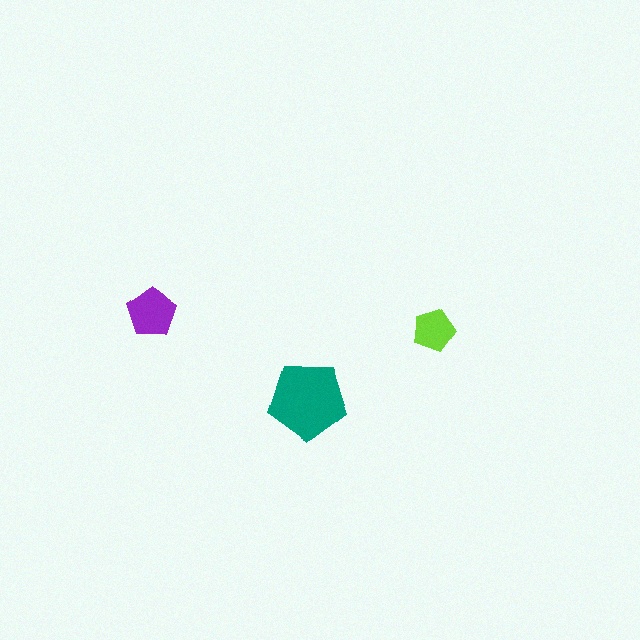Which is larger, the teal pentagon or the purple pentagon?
The teal one.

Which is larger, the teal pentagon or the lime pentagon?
The teal one.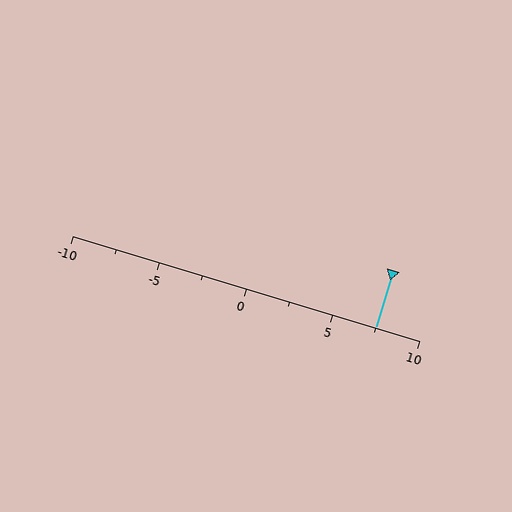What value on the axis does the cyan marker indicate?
The marker indicates approximately 7.5.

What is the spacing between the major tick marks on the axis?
The major ticks are spaced 5 apart.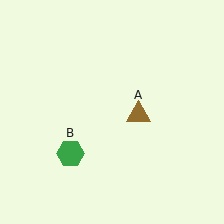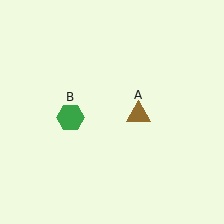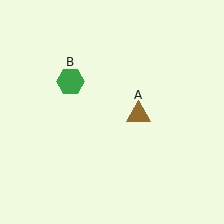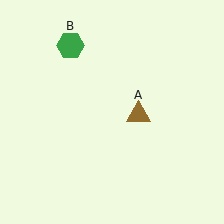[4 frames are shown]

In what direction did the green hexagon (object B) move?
The green hexagon (object B) moved up.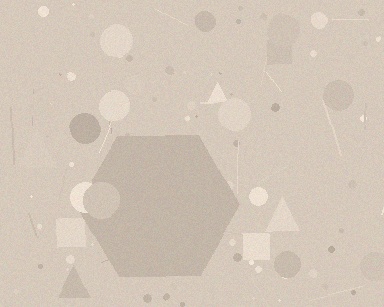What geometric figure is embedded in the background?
A hexagon is embedded in the background.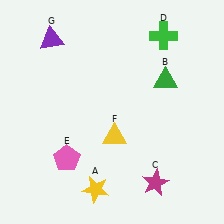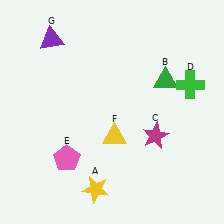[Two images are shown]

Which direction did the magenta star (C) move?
The magenta star (C) moved up.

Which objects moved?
The objects that moved are: the magenta star (C), the green cross (D).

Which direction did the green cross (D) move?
The green cross (D) moved down.